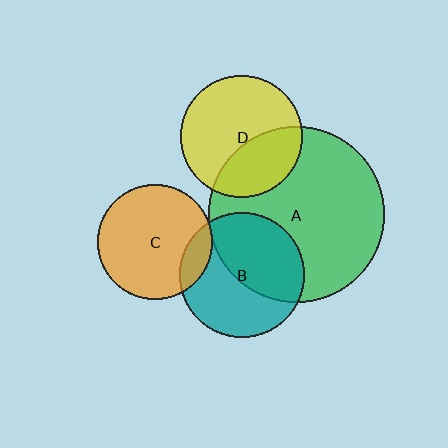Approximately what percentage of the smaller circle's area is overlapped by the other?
Approximately 5%.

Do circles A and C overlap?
Yes.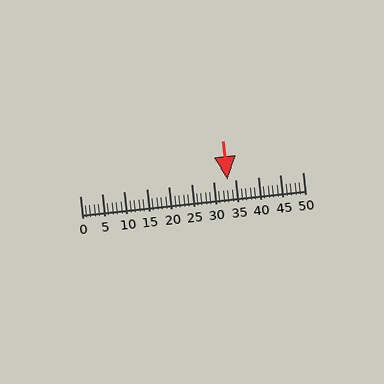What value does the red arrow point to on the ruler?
The red arrow points to approximately 33.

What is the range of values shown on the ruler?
The ruler shows values from 0 to 50.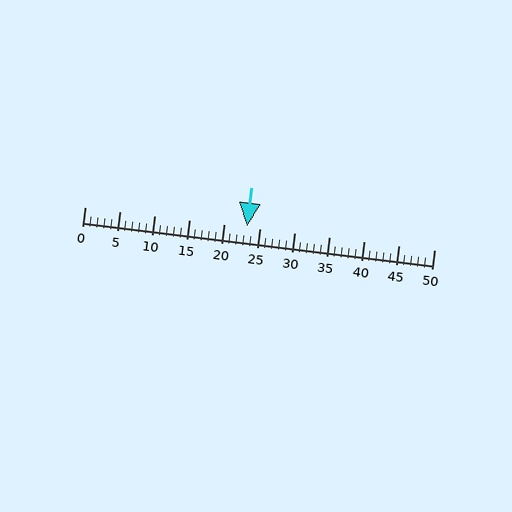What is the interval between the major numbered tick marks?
The major tick marks are spaced 5 units apart.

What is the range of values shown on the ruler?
The ruler shows values from 0 to 50.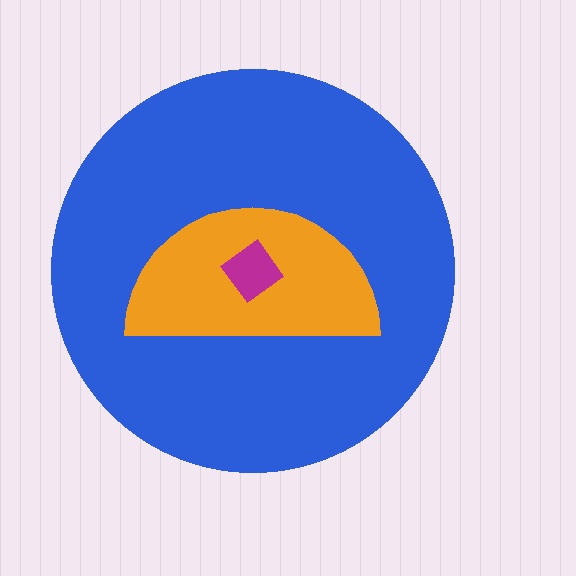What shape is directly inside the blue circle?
The orange semicircle.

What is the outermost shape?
The blue circle.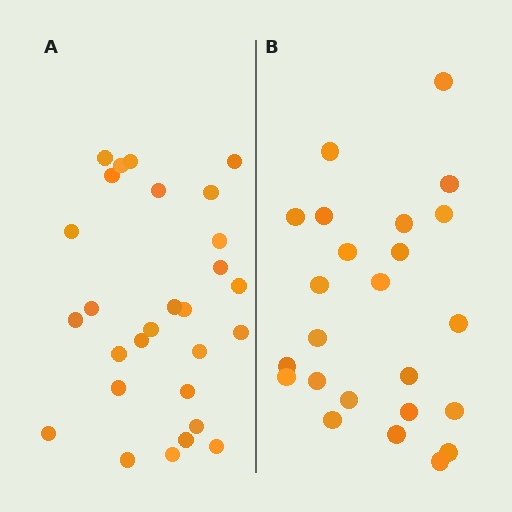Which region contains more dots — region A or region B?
Region A (the left region) has more dots.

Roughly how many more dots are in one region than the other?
Region A has about 4 more dots than region B.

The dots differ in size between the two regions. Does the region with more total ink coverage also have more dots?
No. Region B has more total ink coverage because its dots are larger, but region A actually contains more individual dots. Total area can be misleading — the number of items is what matters here.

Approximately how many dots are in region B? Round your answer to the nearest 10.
About 20 dots. (The exact count is 24, which rounds to 20.)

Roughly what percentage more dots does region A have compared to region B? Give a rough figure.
About 15% more.